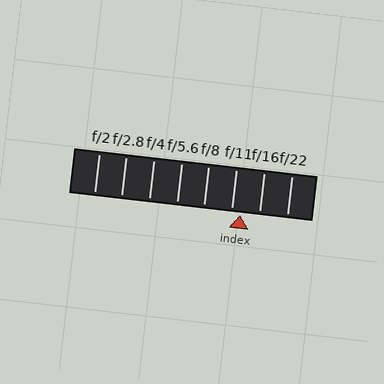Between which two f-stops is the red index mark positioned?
The index mark is between f/11 and f/16.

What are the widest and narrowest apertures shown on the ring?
The widest aperture shown is f/2 and the narrowest is f/22.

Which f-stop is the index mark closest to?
The index mark is closest to f/11.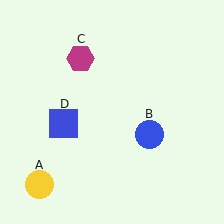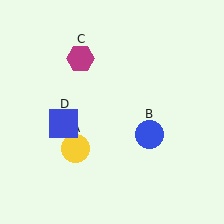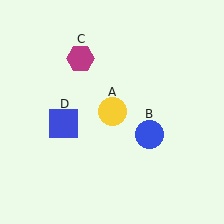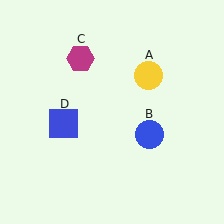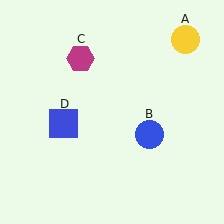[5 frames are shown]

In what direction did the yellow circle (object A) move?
The yellow circle (object A) moved up and to the right.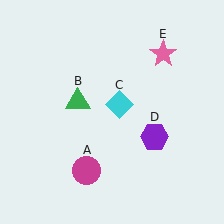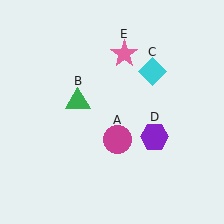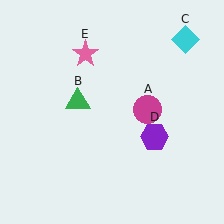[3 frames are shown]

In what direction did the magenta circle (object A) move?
The magenta circle (object A) moved up and to the right.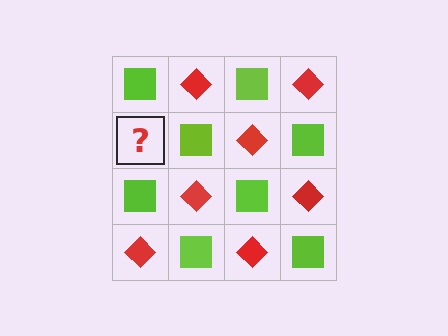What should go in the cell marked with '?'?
The missing cell should contain a red diamond.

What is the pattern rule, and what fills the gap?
The rule is that it alternates lime square and red diamond in a checkerboard pattern. The gap should be filled with a red diamond.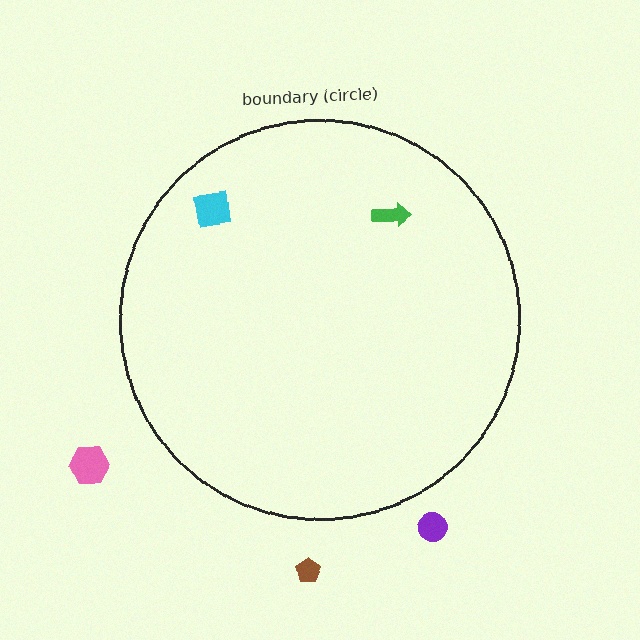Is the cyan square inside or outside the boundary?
Inside.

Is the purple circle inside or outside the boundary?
Outside.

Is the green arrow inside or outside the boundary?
Inside.